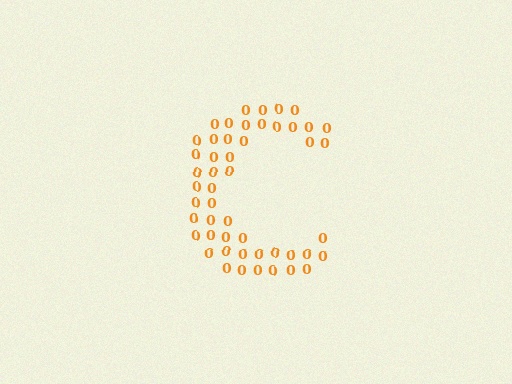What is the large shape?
The large shape is the letter C.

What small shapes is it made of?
It is made of small digit 0's.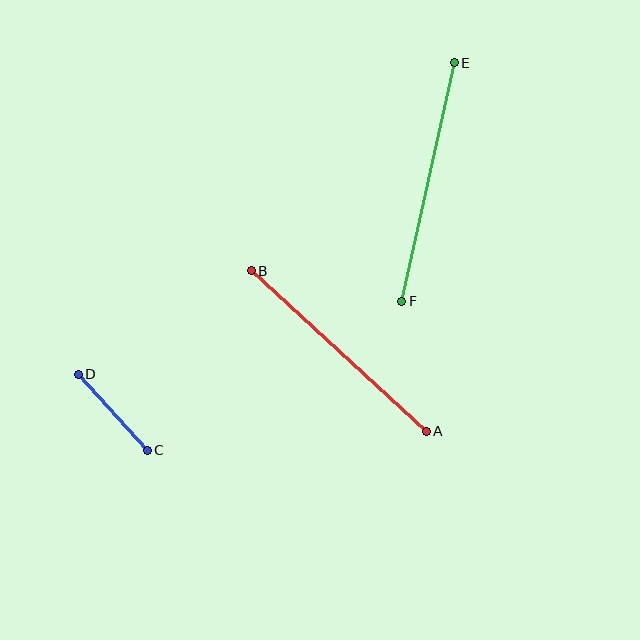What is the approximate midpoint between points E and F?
The midpoint is at approximately (428, 182) pixels.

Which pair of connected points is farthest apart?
Points E and F are farthest apart.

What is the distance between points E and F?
The distance is approximately 244 pixels.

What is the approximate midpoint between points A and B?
The midpoint is at approximately (339, 351) pixels.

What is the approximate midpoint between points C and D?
The midpoint is at approximately (113, 412) pixels.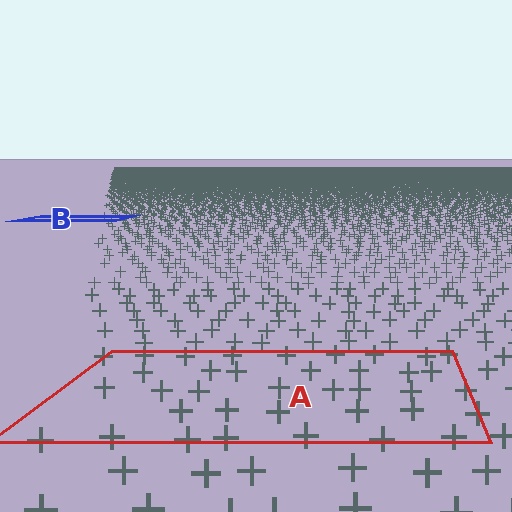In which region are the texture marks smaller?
The texture marks are smaller in region B, because it is farther away.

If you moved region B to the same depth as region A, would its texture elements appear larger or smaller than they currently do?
They would appear larger. At a closer depth, the same texture elements are projected at a bigger on-screen size.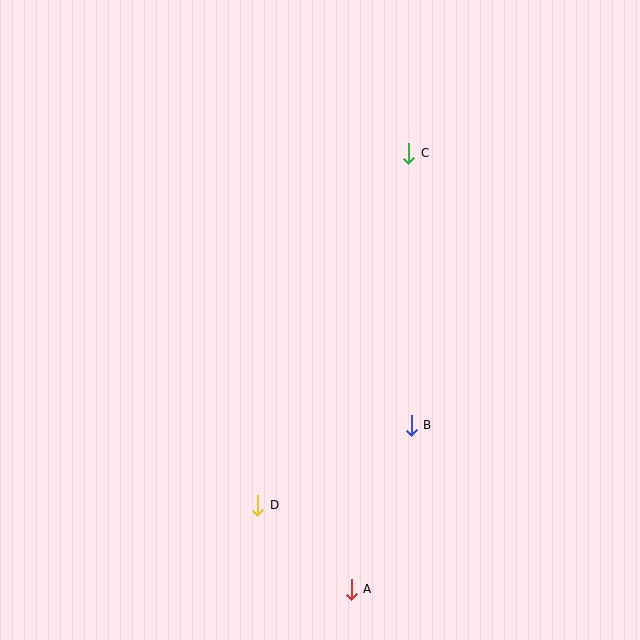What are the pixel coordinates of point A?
Point A is at (351, 589).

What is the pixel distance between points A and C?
The distance between A and C is 440 pixels.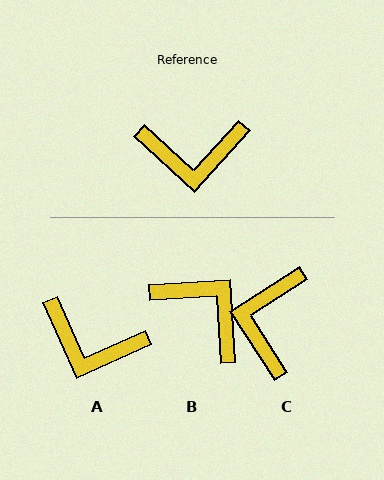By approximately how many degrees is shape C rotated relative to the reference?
Approximately 105 degrees clockwise.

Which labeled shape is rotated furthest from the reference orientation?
B, about 136 degrees away.